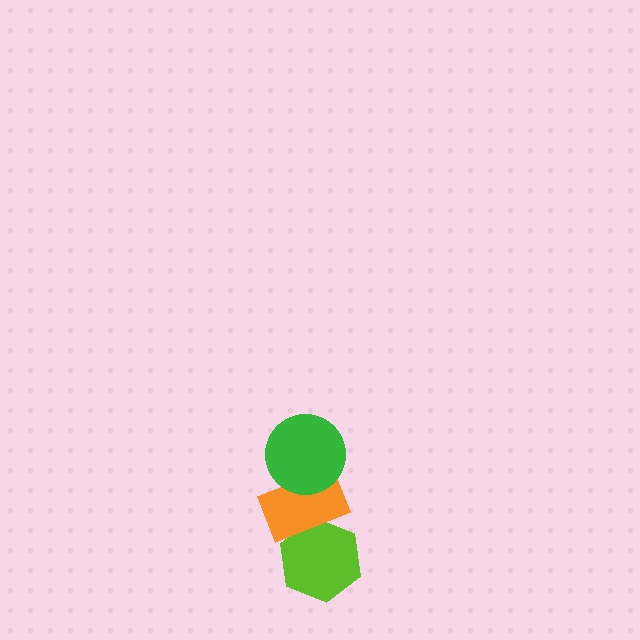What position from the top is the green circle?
The green circle is 1st from the top.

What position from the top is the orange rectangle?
The orange rectangle is 2nd from the top.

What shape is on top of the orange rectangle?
The green circle is on top of the orange rectangle.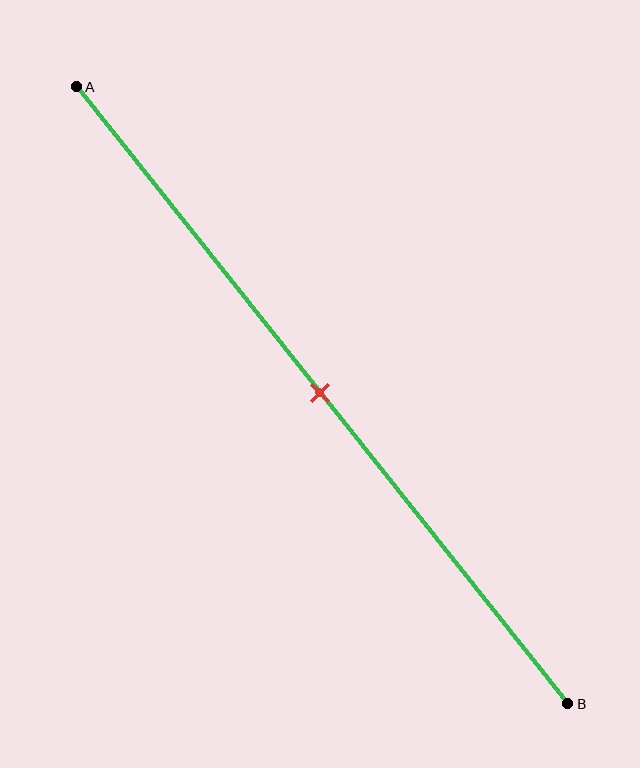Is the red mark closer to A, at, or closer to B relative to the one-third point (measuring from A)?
The red mark is closer to point B than the one-third point of segment AB.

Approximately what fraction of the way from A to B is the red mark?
The red mark is approximately 50% of the way from A to B.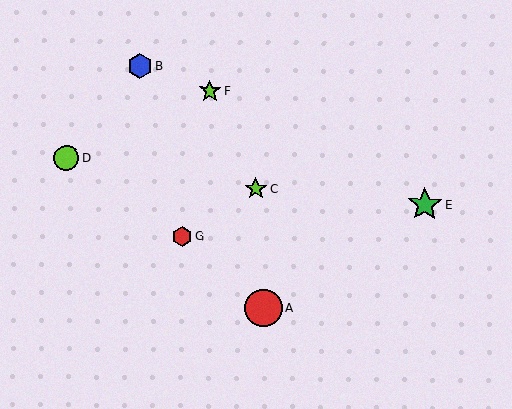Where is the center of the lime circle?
The center of the lime circle is at (67, 159).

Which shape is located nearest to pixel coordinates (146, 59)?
The blue hexagon (labeled B) at (140, 66) is nearest to that location.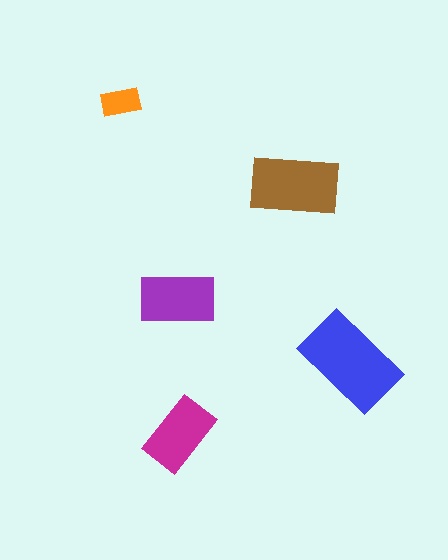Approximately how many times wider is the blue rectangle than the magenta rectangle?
About 1.5 times wider.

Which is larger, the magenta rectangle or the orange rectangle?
The magenta one.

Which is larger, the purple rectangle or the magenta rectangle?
The purple one.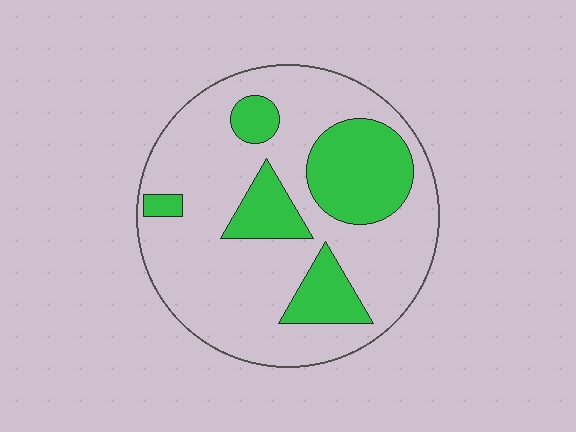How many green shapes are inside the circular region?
5.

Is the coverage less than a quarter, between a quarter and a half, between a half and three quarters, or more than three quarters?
Between a quarter and a half.